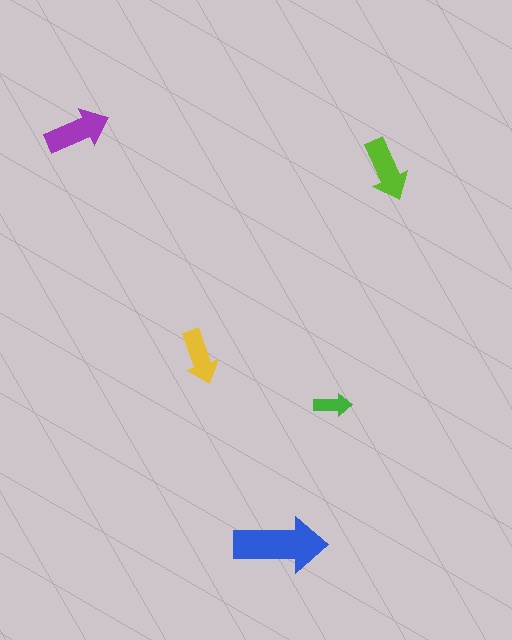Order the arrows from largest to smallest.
the blue one, the purple one, the lime one, the yellow one, the green one.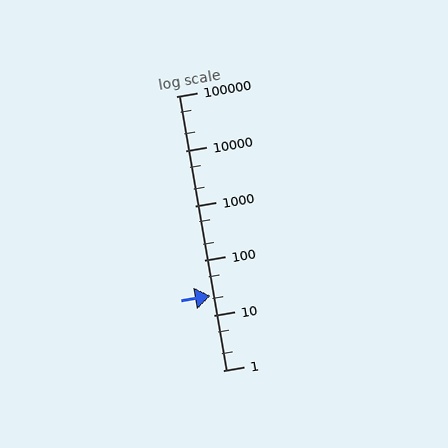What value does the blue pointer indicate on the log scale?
The pointer indicates approximately 23.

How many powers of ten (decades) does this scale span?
The scale spans 5 decades, from 1 to 100000.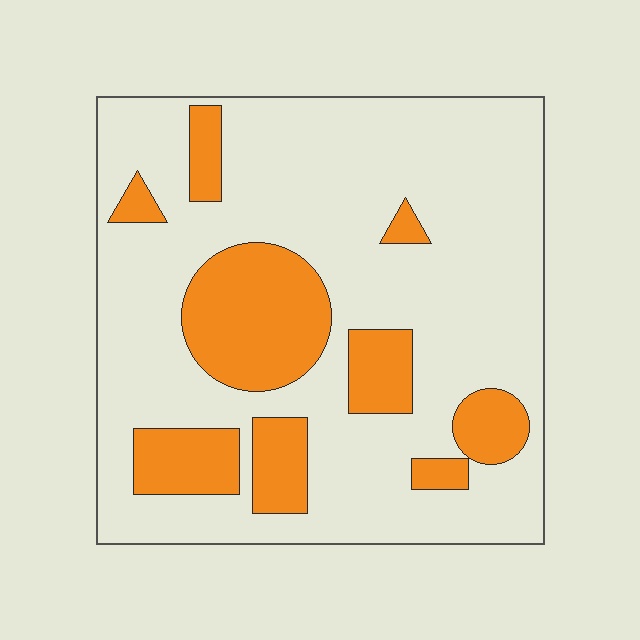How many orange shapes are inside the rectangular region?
9.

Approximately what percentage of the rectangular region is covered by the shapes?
Approximately 25%.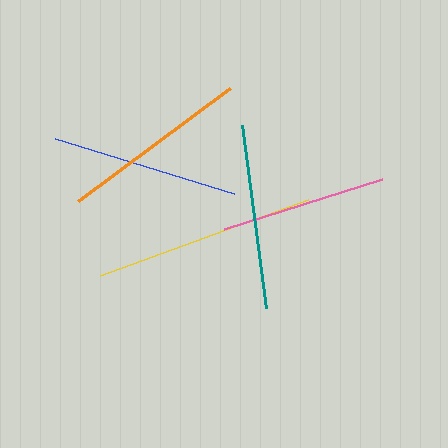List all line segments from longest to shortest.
From longest to shortest: yellow, orange, blue, teal, pink.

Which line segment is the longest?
The yellow line is the longest at approximately 222 pixels.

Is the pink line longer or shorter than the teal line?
The teal line is longer than the pink line.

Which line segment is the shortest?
The pink line is the shortest at approximately 165 pixels.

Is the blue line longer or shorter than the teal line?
The blue line is longer than the teal line.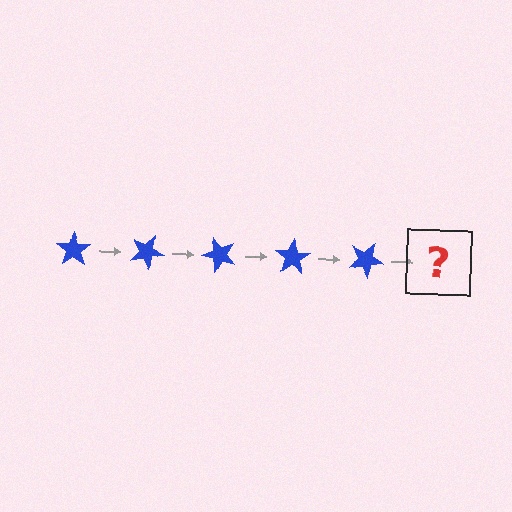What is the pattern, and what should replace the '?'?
The pattern is that the star rotates 25 degrees each step. The '?' should be a blue star rotated 125 degrees.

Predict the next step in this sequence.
The next step is a blue star rotated 125 degrees.